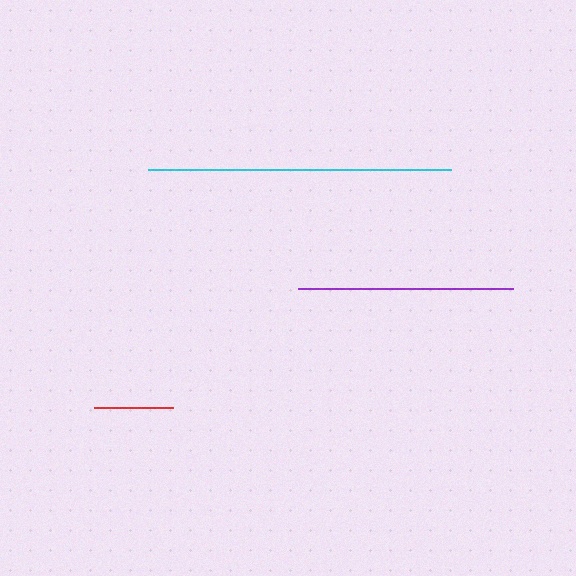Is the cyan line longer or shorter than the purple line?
The cyan line is longer than the purple line.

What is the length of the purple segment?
The purple segment is approximately 216 pixels long.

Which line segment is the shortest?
The red line is the shortest at approximately 79 pixels.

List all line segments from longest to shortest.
From longest to shortest: cyan, purple, red.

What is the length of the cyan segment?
The cyan segment is approximately 303 pixels long.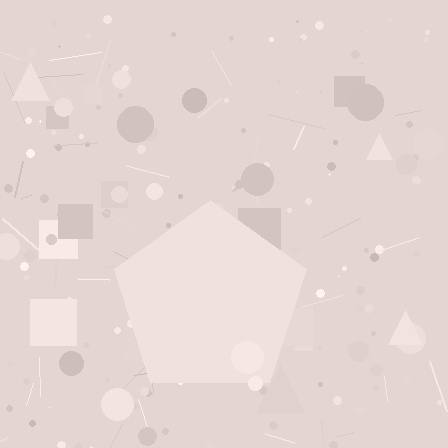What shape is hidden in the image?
A pentagon is hidden in the image.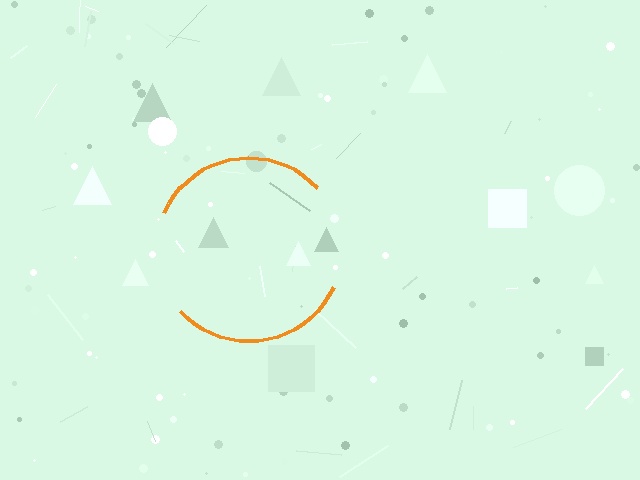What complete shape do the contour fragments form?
The contour fragments form a circle.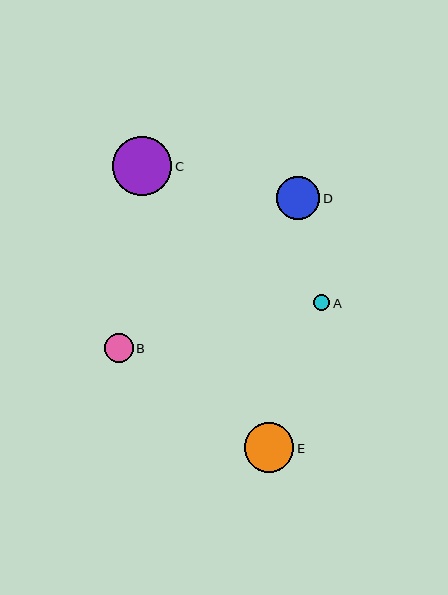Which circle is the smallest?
Circle A is the smallest with a size of approximately 16 pixels.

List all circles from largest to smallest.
From largest to smallest: C, E, D, B, A.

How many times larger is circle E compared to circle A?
Circle E is approximately 3.1 times the size of circle A.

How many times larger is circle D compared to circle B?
Circle D is approximately 1.5 times the size of circle B.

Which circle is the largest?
Circle C is the largest with a size of approximately 59 pixels.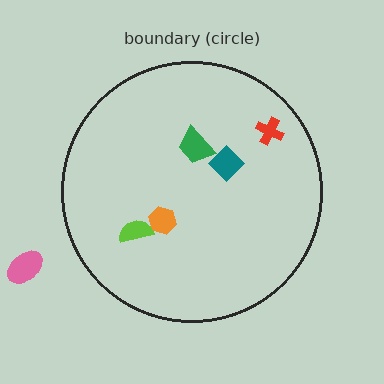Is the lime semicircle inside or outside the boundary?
Inside.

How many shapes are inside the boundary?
5 inside, 1 outside.